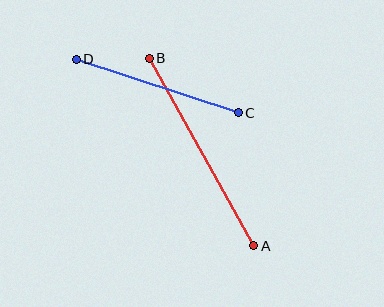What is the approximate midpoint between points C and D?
The midpoint is at approximately (157, 86) pixels.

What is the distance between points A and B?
The distance is approximately 215 pixels.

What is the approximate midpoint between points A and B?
The midpoint is at approximately (202, 152) pixels.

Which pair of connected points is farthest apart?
Points A and B are farthest apart.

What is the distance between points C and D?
The distance is approximately 171 pixels.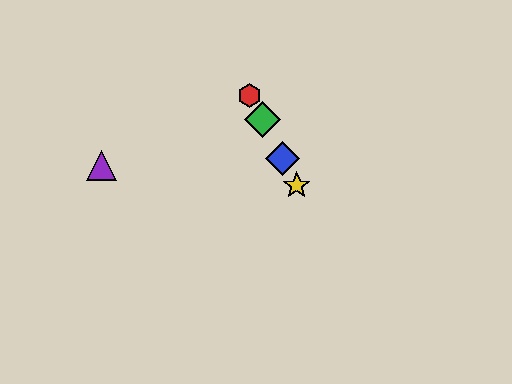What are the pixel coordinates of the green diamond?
The green diamond is at (262, 119).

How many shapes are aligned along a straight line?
4 shapes (the red hexagon, the blue diamond, the green diamond, the yellow star) are aligned along a straight line.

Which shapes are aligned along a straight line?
The red hexagon, the blue diamond, the green diamond, the yellow star are aligned along a straight line.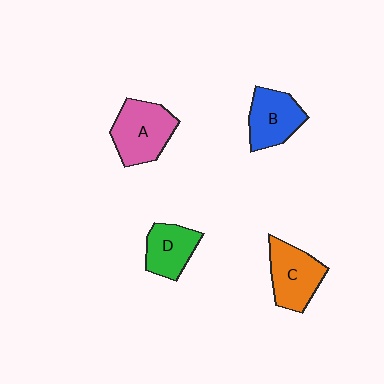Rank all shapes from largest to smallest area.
From largest to smallest: A (pink), C (orange), B (blue), D (green).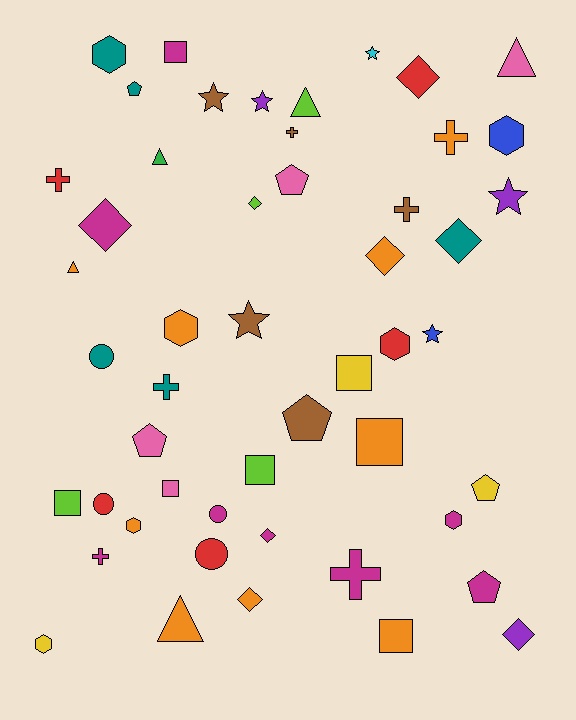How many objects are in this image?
There are 50 objects.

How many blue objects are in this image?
There are 2 blue objects.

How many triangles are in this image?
There are 5 triangles.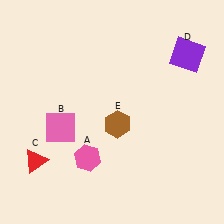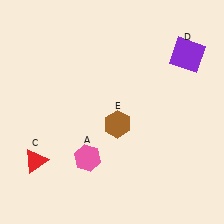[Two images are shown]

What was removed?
The pink square (B) was removed in Image 2.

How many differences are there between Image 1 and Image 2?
There is 1 difference between the two images.